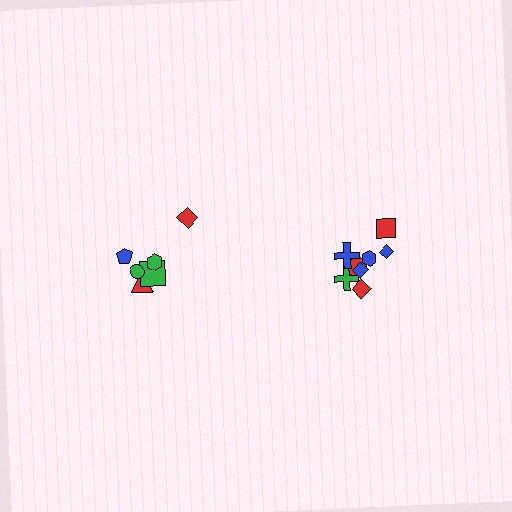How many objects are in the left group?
There are 6 objects.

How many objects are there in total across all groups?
There are 14 objects.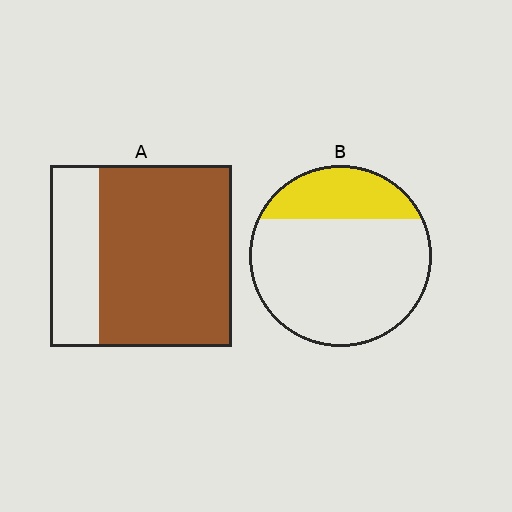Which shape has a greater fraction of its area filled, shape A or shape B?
Shape A.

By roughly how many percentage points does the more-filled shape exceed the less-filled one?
By roughly 50 percentage points (A over B).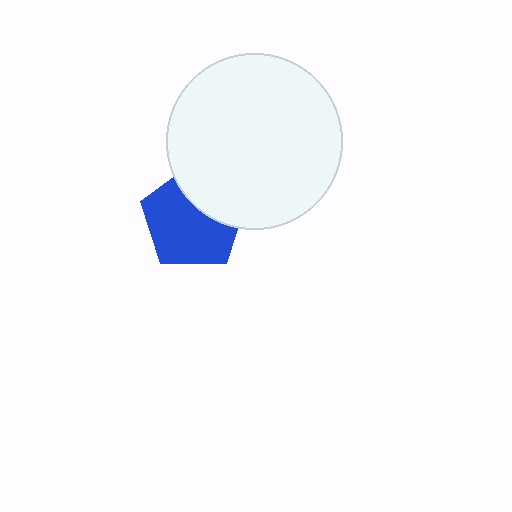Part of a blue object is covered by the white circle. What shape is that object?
It is a pentagon.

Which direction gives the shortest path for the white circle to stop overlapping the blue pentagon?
Moving toward the upper-right gives the shortest separation.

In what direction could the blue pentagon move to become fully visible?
The blue pentagon could move toward the lower-left. That would shift it out from behind the white circle entirely.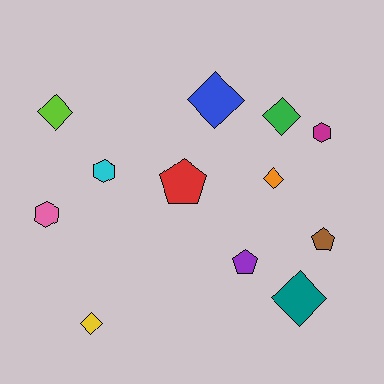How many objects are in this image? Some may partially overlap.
There are 12 objects.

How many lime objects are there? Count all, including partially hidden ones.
There is 1 lime object.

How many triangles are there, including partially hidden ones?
There are no triangles.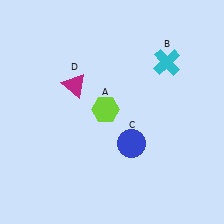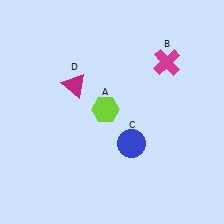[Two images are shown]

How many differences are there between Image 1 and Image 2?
There is 1 difference between the two images.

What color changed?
The cross (B) changed from cyan in Image 1 to magenta in Image 2.